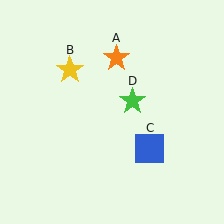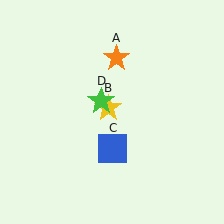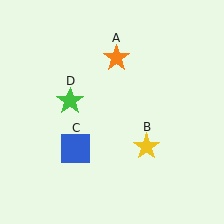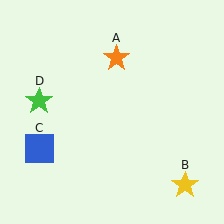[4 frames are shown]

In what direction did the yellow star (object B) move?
The yellow star (object B) moved down and to the right.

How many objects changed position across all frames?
3 objects changed position: yellow star (object B), blue square (object C), green star (object D).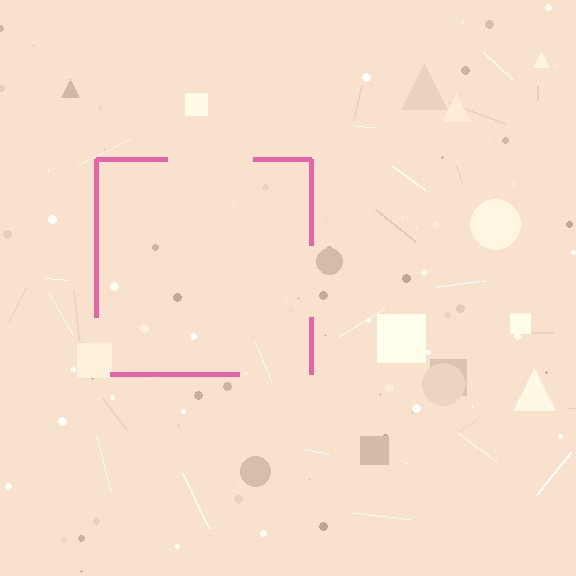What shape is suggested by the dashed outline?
The dashed outline suggests a square.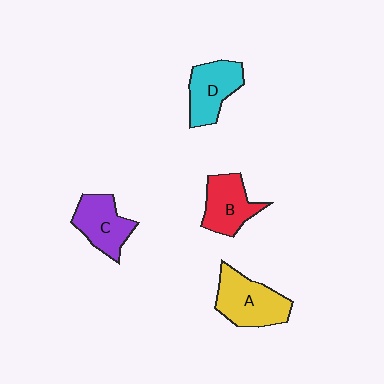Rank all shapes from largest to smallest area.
From largest to smallest: A (yellow), D (cyan), B (red), C (purple).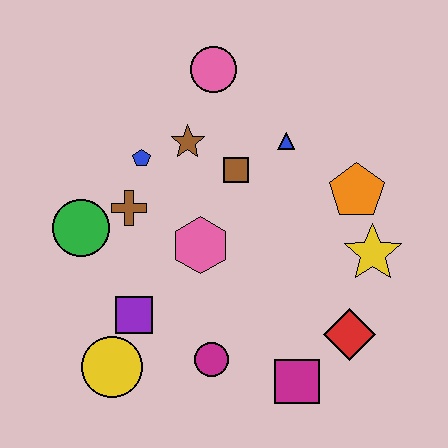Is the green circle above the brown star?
No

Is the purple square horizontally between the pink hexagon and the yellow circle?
Yes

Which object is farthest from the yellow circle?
The pink circle is farthest from the yellow circle.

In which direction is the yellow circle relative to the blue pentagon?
The yellow circle is below the blue pentagon.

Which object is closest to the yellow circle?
The purple square is closest to the yellow circle.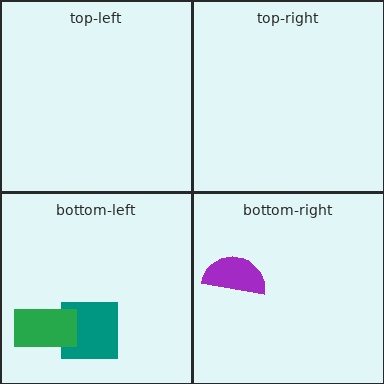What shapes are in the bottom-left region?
The teal square, the green rectangle.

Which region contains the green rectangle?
The bottom-left region.